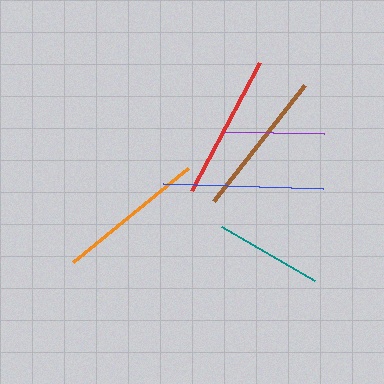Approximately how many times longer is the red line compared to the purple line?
The red line is approximately 1.4 times the length of the purple line.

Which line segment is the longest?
The blue line is the longest at approximately 160 pixels.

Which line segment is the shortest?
The purple line is the shortest at approximately 102 pixels.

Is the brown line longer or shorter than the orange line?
The orange line is longer than the brown line.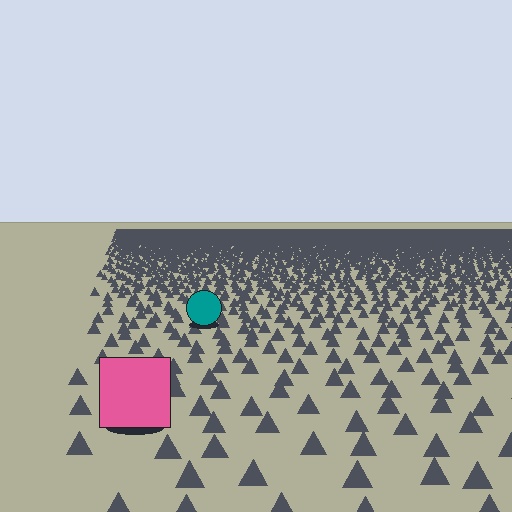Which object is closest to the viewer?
The pink square is closest. The texture marks near it are larger and more spread out.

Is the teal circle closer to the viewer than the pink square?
No. The pink square is closer — you can tell from the texture gradient: the ground texture is coarser near it.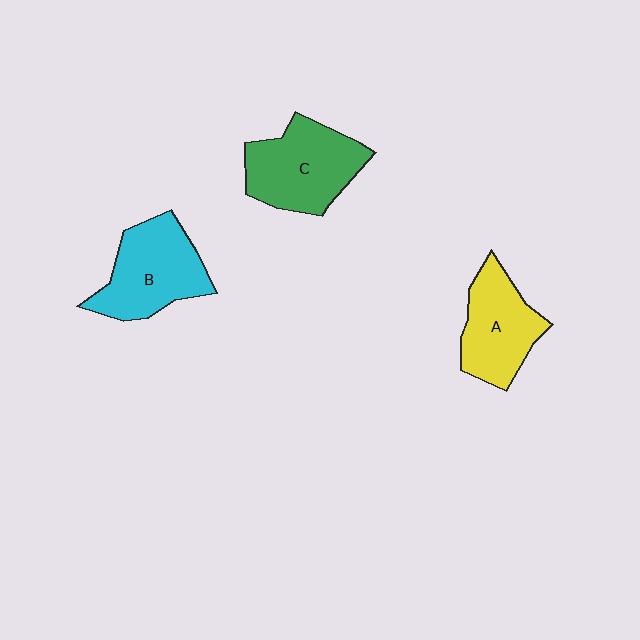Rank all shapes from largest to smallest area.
From largest to smallest: C (green), B (cyan), A (yellow).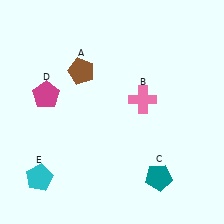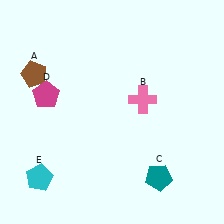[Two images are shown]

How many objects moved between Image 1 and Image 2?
1 object moved between the two images.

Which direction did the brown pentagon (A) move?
The brown pentagon (A) moved left.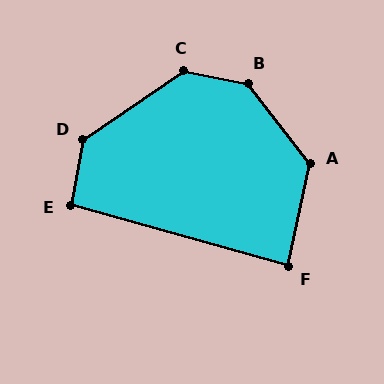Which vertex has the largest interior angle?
B, at approximately 140 degrees.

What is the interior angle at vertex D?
Approximately 134 degrees (obtuse).